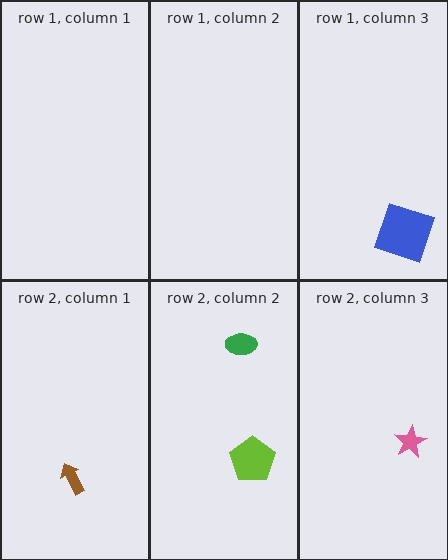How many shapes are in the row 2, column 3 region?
1.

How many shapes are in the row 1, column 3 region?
1.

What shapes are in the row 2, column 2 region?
The green ellipse, the lime pentagon.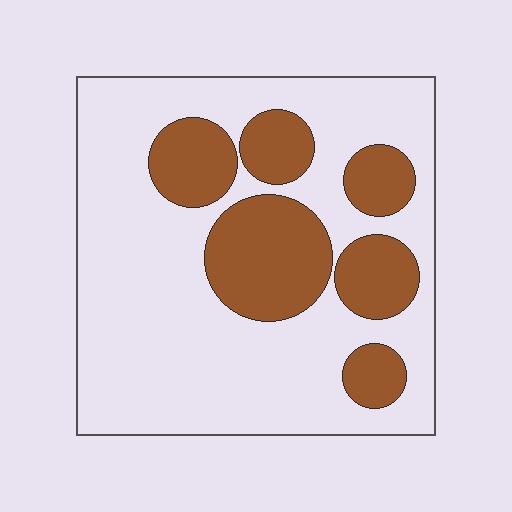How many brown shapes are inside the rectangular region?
6.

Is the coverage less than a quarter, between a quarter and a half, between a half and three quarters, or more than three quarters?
Between a quarter and a half.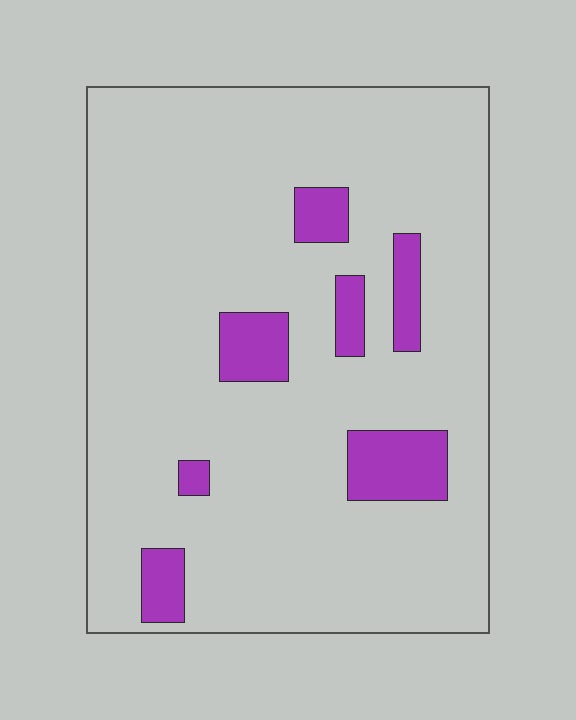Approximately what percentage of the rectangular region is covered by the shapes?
Approximately 10%.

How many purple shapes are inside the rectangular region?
7.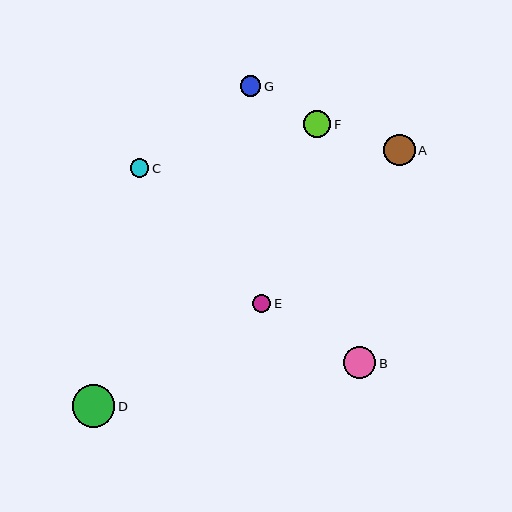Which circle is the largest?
Circle D is the largest with a size of approximately 42 pixels.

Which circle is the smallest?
Circle E is the smallest with a size of approximately 18 pixels.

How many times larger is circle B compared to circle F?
Circle B is approximately 1.2 times the size of circle F.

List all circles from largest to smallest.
From largest to smallest: D, B, A, F, G, C, E.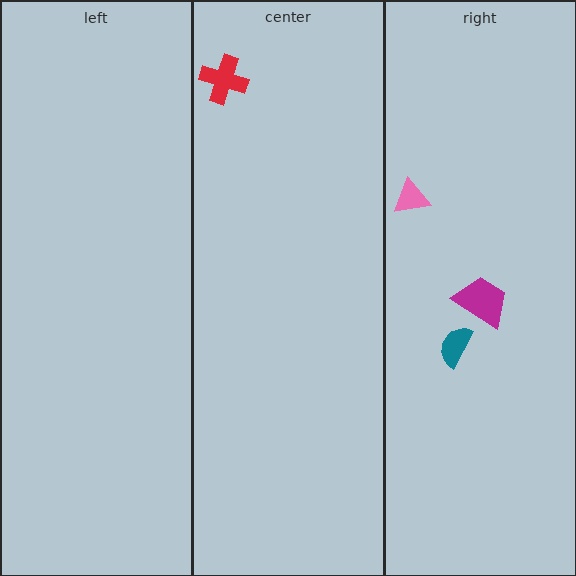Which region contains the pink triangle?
The right region.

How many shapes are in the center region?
1.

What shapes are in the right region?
The pink triangle, the magenta trapezoid, the teal semicircle.